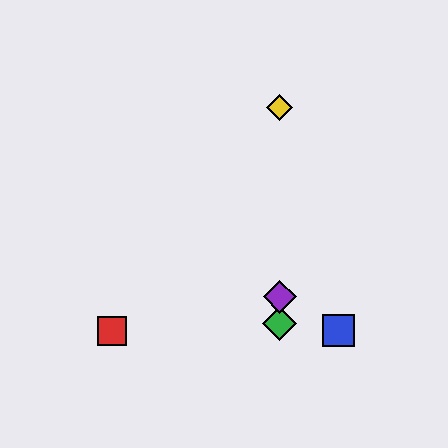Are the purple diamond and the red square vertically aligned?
No, the purple diamond is at x≈280 and the red square is at x≈112.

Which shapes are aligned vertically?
The green diamond, the yellow diamond, the purple diamond are aligned vertically.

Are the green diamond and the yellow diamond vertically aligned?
Yes, both are at x≈280.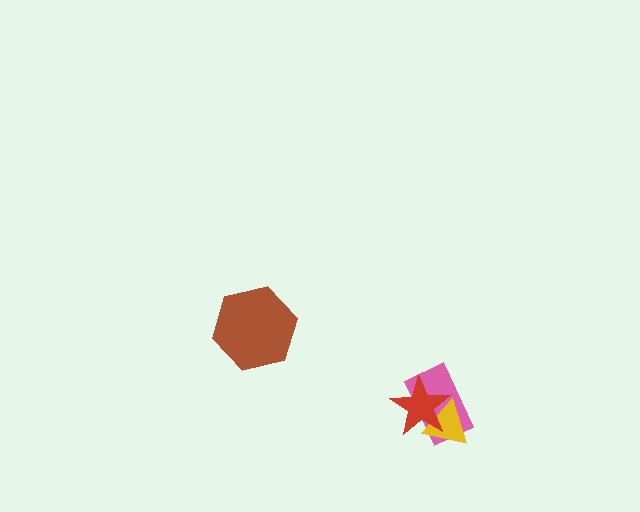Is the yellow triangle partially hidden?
Yes, it is partially covered by another shape.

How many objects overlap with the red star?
2 objects overlap with the red star.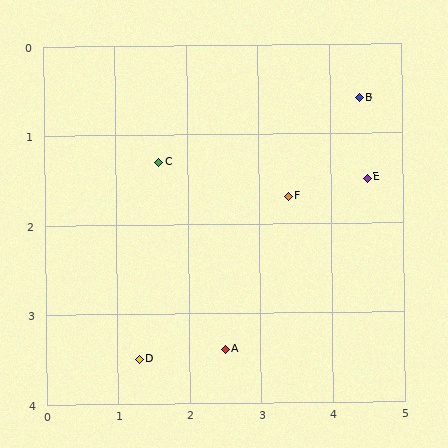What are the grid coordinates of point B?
Point B is at approximately (4.4, 0.6).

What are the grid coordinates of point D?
Point D is at approximately (1.3, 3.5).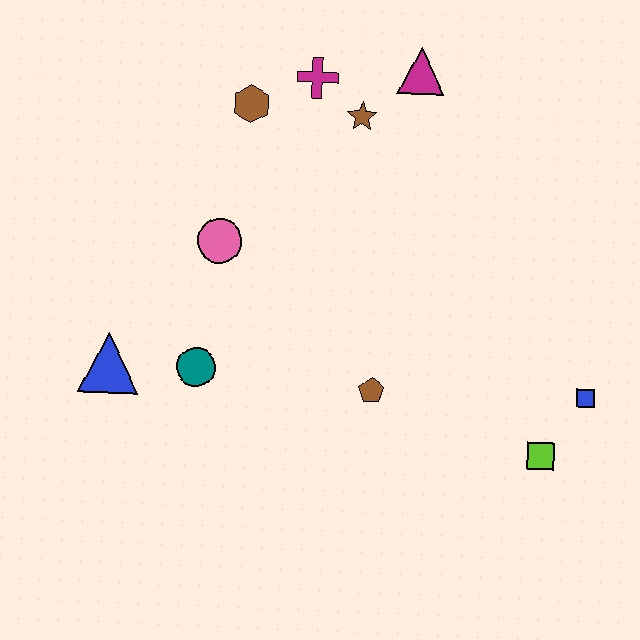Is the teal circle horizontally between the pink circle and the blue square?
No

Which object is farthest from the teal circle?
The blue square is farthest from the teal circle.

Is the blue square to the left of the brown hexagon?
No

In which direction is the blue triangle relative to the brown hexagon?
The blue triangle is below the brown hexagon.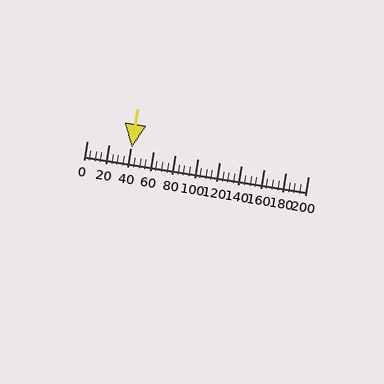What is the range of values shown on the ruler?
The ruler shows values from 0 to 200.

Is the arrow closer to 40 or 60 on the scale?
The arrow is closer to 40.